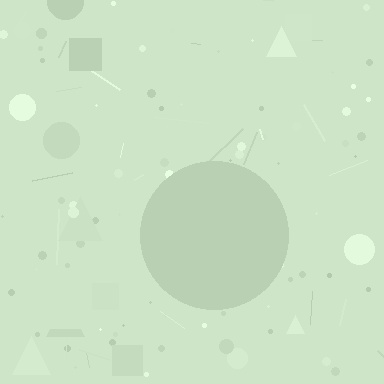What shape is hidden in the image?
A circle is hidden in the image.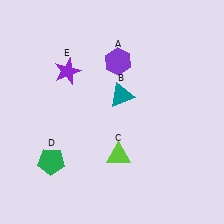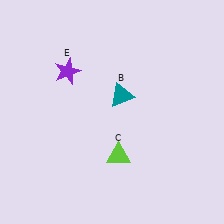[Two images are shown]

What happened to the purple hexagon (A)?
The purple hexagon (A) was removed in Image 2. It was in the top-right area of Image 1.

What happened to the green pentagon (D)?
The green pentagon (D) was removed in Image 2. It was in the bottom-left area of Image 1.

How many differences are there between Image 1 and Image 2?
There are 2 differences between the two images.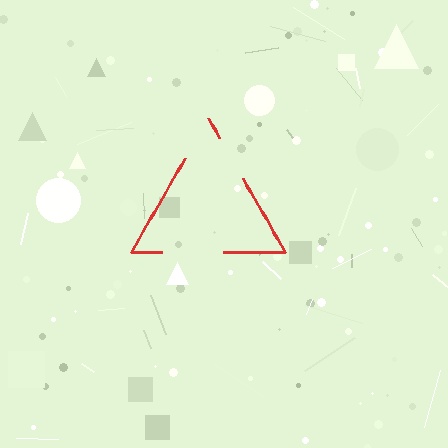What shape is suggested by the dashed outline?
The dashed outline suggests a triangle.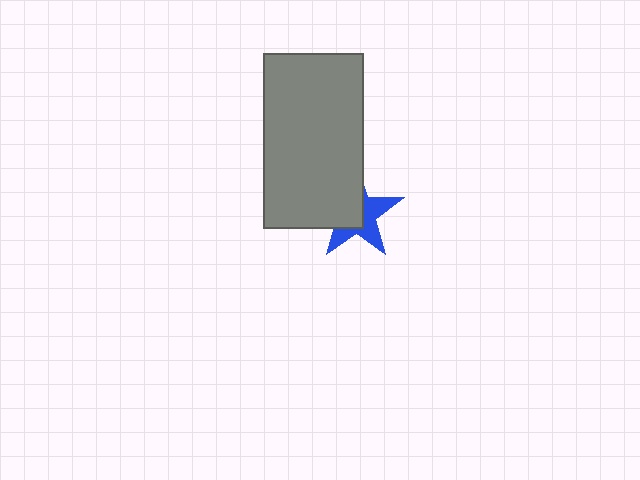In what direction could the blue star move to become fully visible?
The blue star could move toward the lower-right. That would shift it out from behind the gray rectangle entirely.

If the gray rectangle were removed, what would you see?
You would see the complete blue star.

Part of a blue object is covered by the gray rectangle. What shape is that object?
It is a star.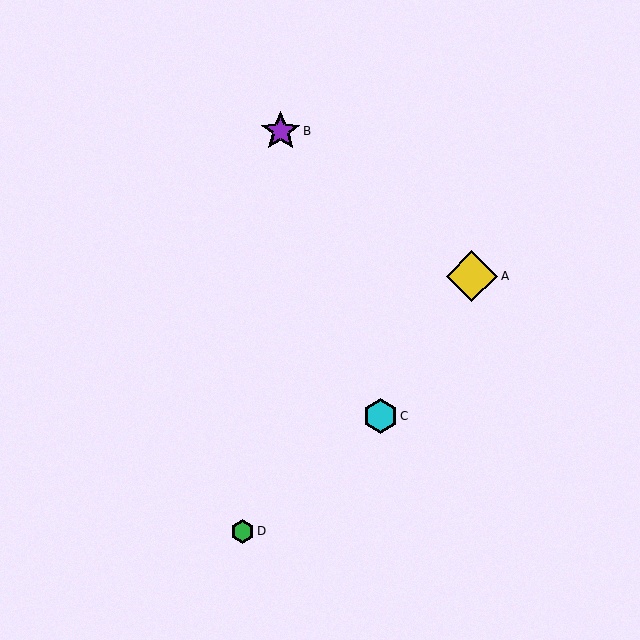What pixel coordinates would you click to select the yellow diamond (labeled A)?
Click at (472, 276) to select the yellow diamond A.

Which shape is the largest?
The yellow diamond (labeled A) is the largest.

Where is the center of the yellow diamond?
The center of the yellow diamond is at (472, 276).